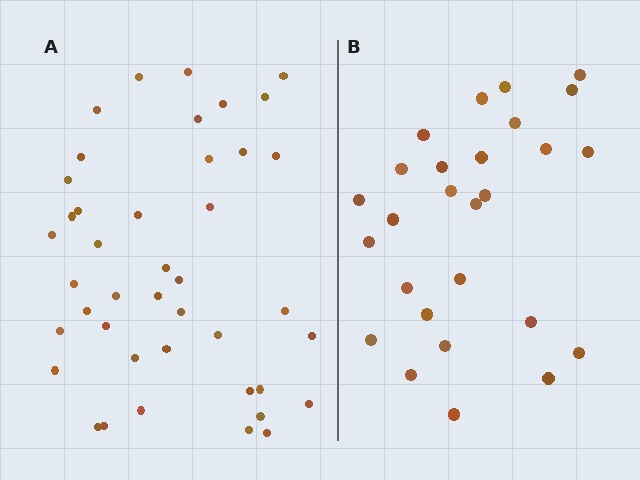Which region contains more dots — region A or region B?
Region A (the left region) has more dots.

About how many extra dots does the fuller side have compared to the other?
Region A has approximately 15 more dots than region B.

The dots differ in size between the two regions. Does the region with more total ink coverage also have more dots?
No. Region B has more total ink coverage because its dots are larger, but region A actually contains more individual dots. Total area can be misleading — the number of items is what matters here.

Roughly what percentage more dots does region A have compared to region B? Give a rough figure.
About 55% more.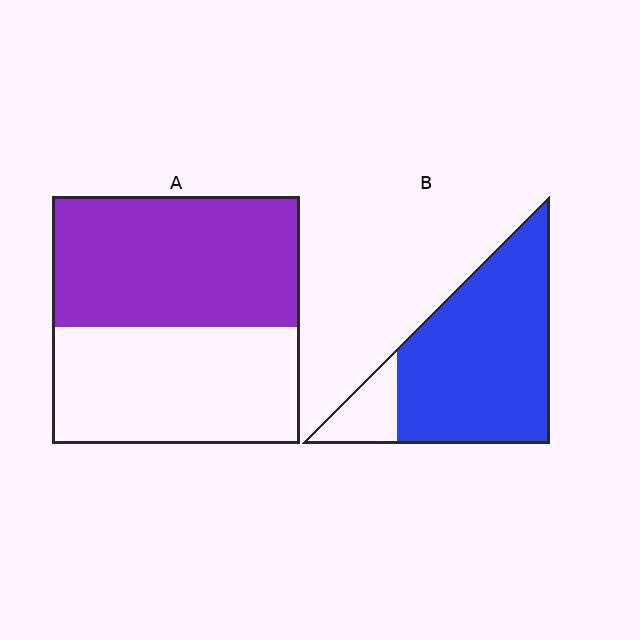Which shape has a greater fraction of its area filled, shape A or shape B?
Shape B.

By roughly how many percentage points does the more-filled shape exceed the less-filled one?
By roughly 30 percentage points (B over A).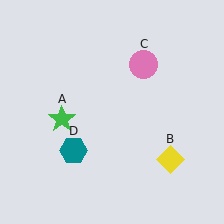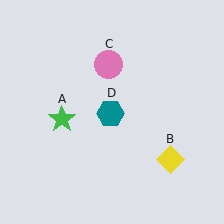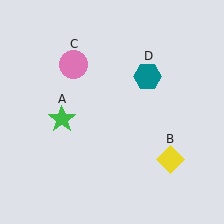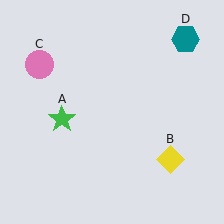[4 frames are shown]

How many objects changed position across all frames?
2 objects changed position: pink circle (object C), teal hexagon (object D).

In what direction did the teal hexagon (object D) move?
The teal hexagon (object D) moved up and to the right.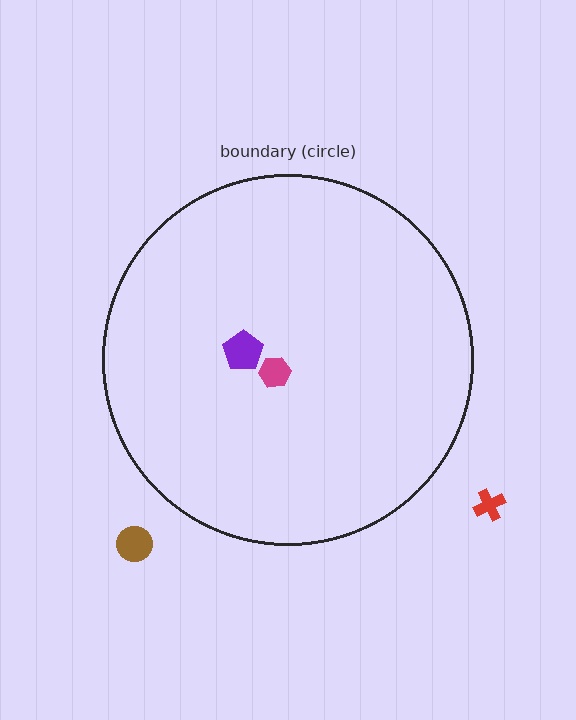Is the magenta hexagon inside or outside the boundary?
Inside.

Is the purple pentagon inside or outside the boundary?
Inside.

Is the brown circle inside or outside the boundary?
Outside.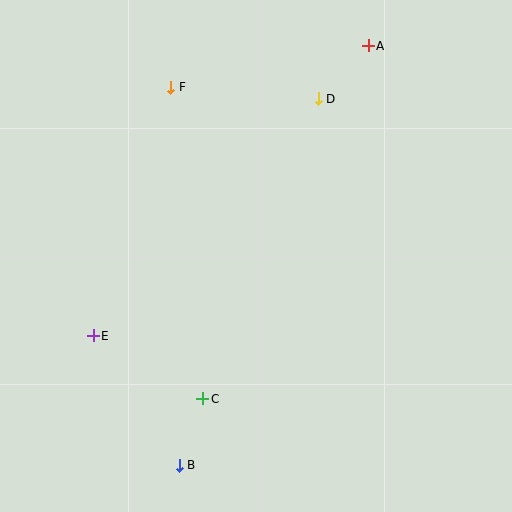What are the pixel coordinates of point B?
Point B is at (179, 465).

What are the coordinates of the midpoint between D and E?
The midpoint between D and E is at (206, 217).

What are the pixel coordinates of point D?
Point D is at (318, 99).